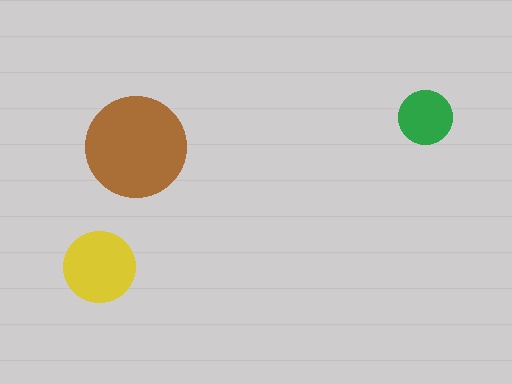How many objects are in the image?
There are 3 objects in the image.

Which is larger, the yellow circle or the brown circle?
The brown one.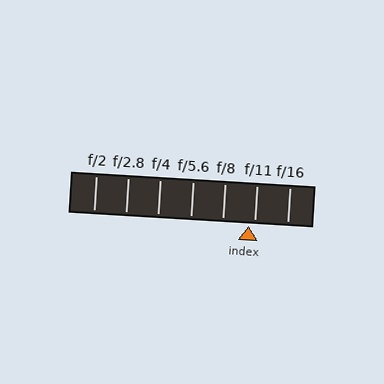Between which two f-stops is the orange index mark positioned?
The index mark is between f/8 and f/11.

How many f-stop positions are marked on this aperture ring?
There are 7 f-stop positions marked.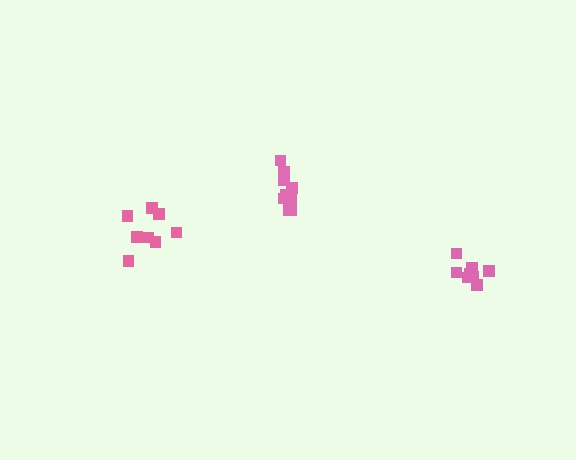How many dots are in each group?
Group 1: 8 dots, Group 2: 9 dots, Group 3: 8 dots (25 total).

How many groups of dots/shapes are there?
There are 3 groups.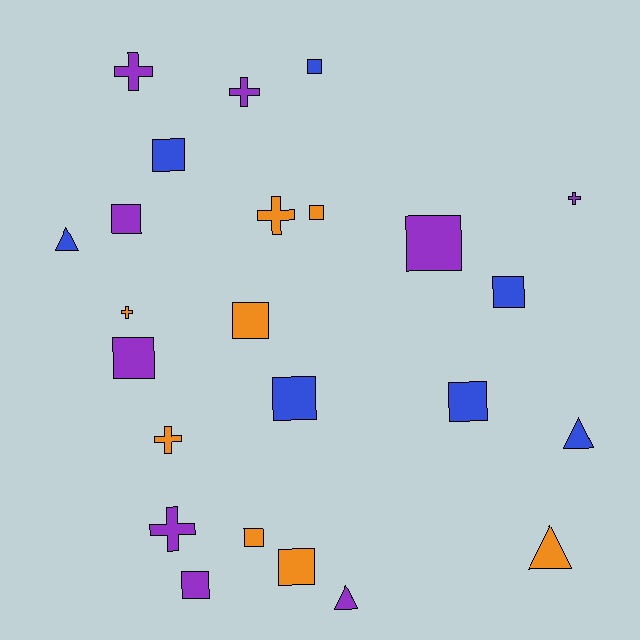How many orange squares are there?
There are 4 orange squares.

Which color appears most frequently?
Purple, with 9 objects.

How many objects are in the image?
There are 24 objects.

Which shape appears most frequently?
Square, with 13 objects.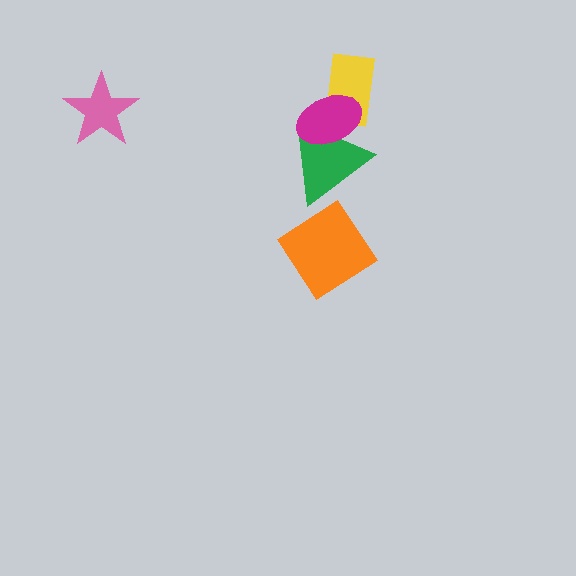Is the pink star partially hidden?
No, no other shape covers it.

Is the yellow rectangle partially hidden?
Yes, it is partially covered by another shape.